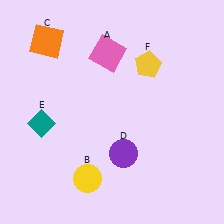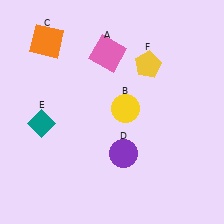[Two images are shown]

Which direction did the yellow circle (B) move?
The yellow circle (B) moved up.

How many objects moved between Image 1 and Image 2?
1 object moved between the two images.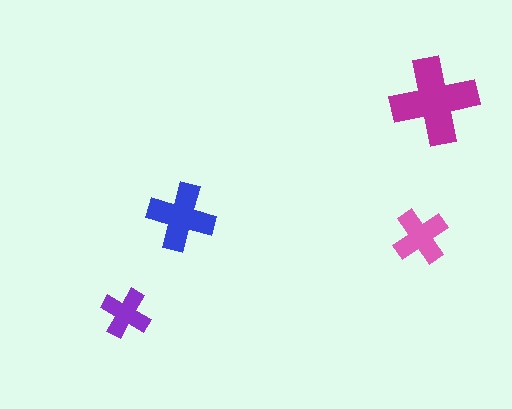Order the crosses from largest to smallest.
the magenta one, the blue one, the pink one, the purple one.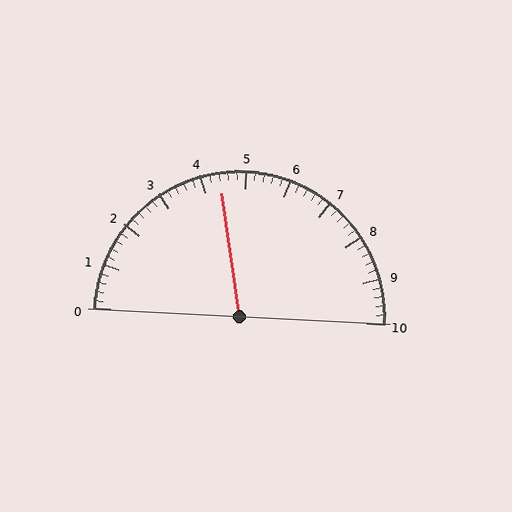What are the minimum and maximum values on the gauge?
The gauge ranges from 0 to 10.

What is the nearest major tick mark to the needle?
The nearest major tick mark is 4.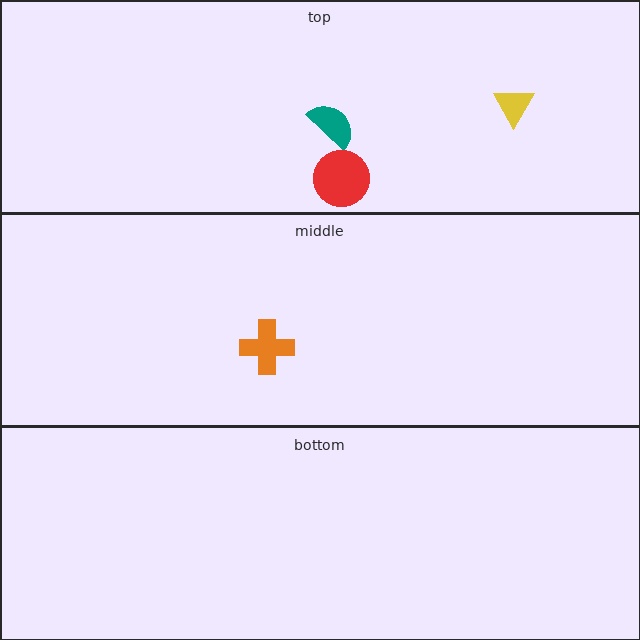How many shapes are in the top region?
3.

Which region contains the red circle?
The top region.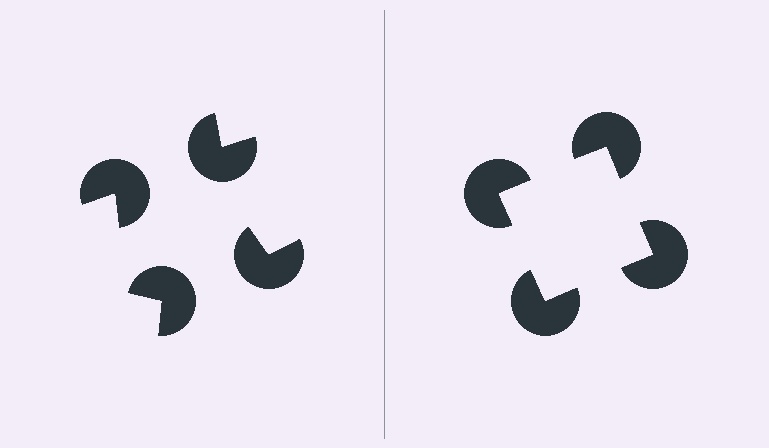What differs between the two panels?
The pac-man discs are positioned identically on both sides; only the wedge orientations differ. On the right they align to a square; on the left they are misaligned.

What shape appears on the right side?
An illusory square.